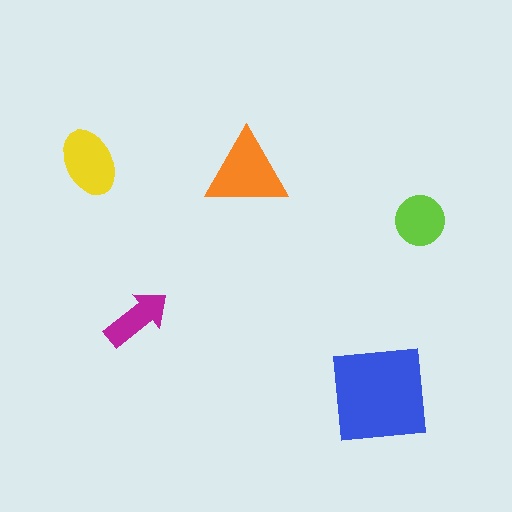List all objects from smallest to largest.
The magenta arrow, the lime circle, the yellow ellipse, the orange triangle, the blue square.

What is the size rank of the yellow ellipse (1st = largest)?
3rd.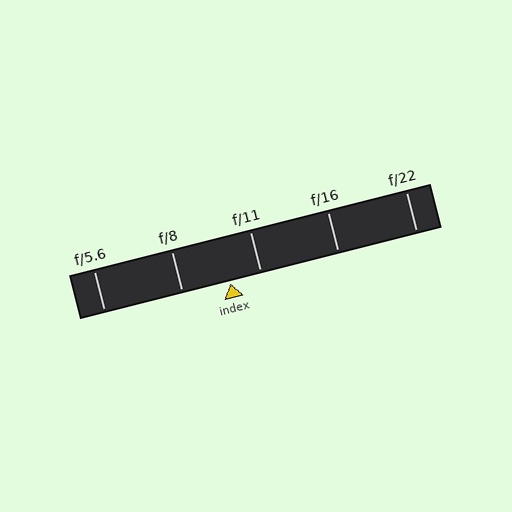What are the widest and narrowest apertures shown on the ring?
The widest aperture shown is f/5.6 and the narrowest is f/22.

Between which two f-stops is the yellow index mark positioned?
The index mark is between f/8 and f/11.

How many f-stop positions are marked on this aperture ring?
There are 5 f-stop positions marked.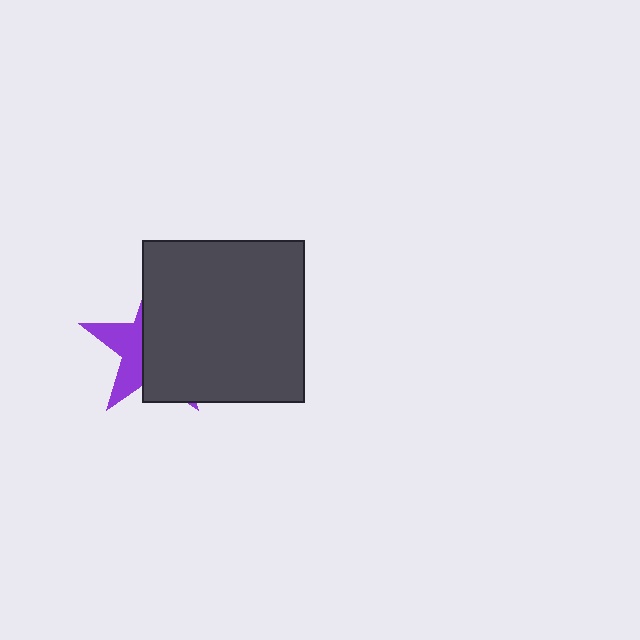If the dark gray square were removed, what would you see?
You would see the complete purple star.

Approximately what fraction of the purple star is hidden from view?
Roughly 64% of the purple star is hidden behind the dark gray square.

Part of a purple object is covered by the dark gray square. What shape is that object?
It is a star.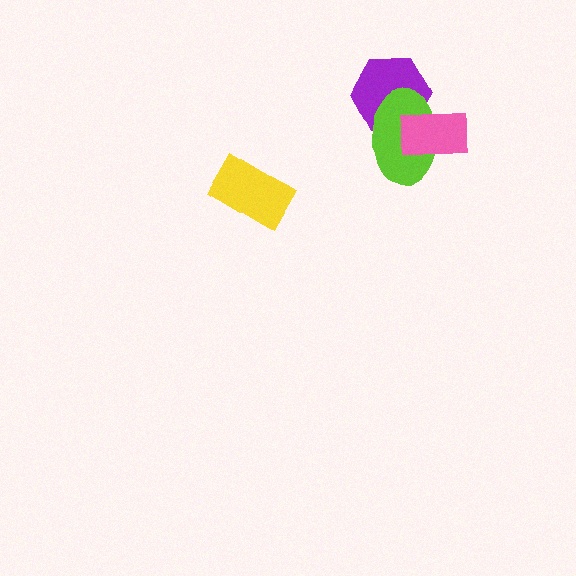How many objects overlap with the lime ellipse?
2 objects overlap with the lime ellipse.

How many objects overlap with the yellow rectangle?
0 objects overlap with the yellow rectangle.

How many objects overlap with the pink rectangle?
2 objects overlap with the pink rectangle.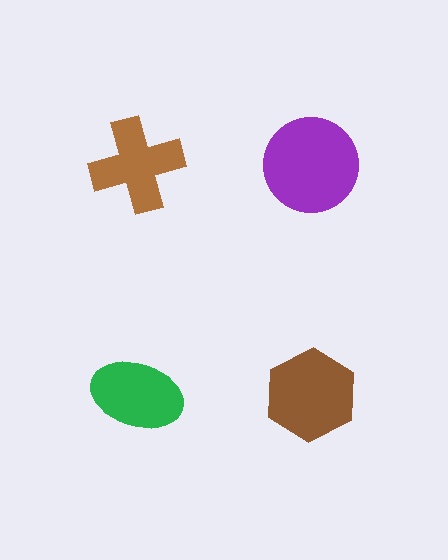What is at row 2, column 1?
A green ellipse.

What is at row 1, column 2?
A purple circle.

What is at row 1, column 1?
A brown cross.